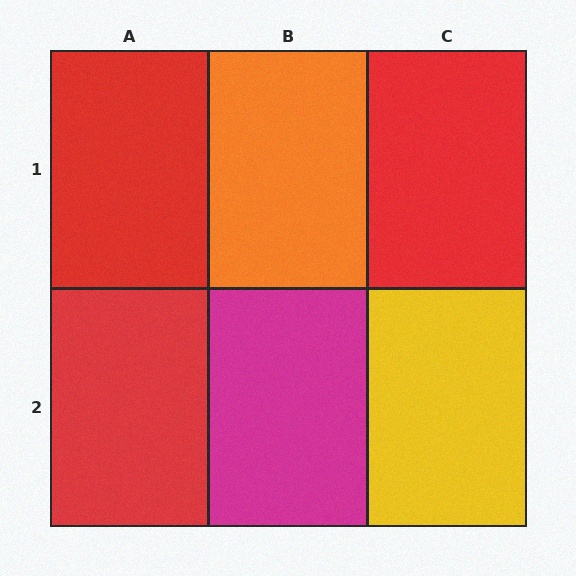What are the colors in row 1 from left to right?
Red, orange, red.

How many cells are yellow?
1 cell is yellow.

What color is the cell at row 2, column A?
Red.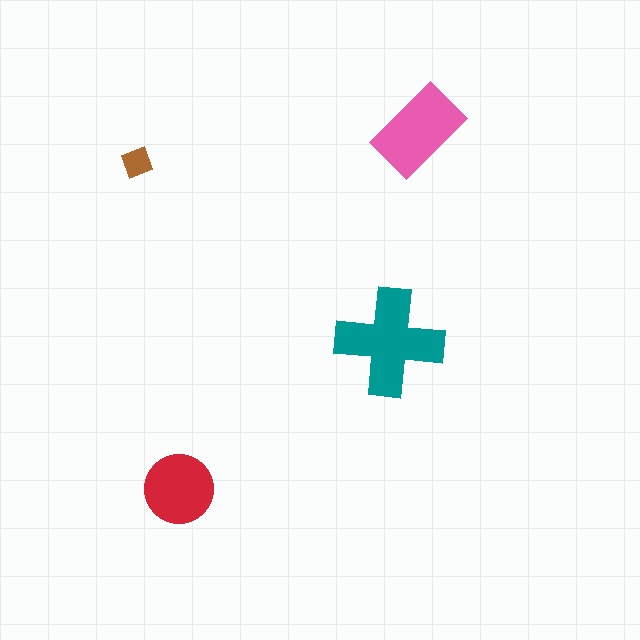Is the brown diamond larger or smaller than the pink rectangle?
Smaller.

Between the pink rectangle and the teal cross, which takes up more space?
The teal cross.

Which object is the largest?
The teal cross.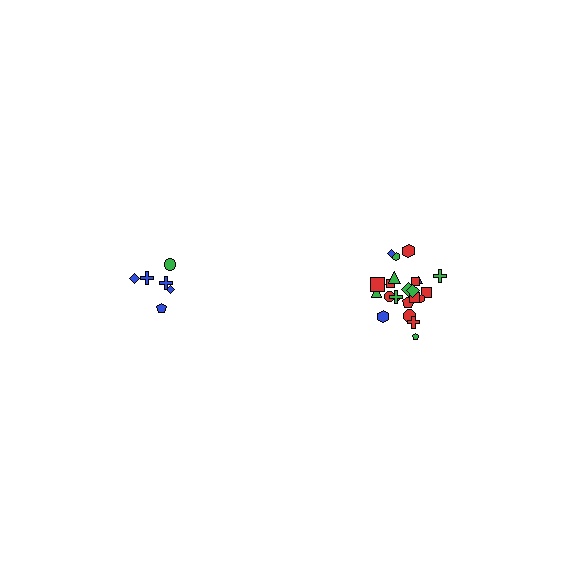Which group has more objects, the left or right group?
The right group.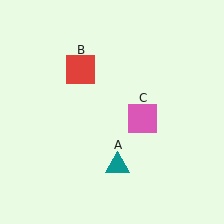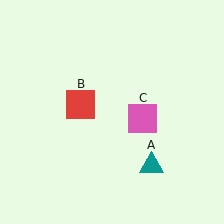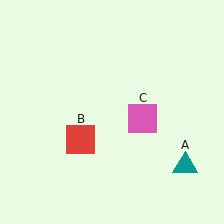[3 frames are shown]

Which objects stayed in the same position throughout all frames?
Pink square (object C) remained stationary.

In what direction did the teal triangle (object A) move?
The teal triangle (object A) moved right.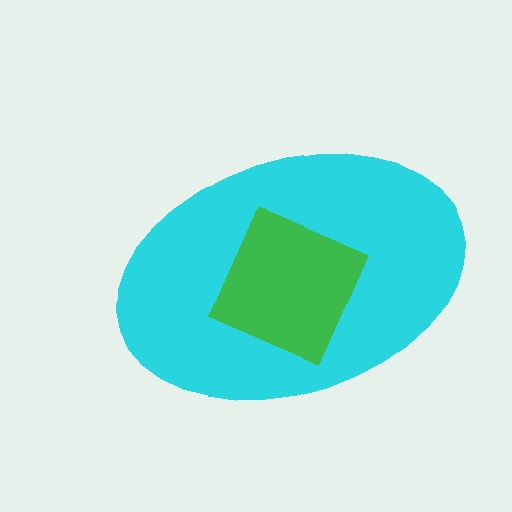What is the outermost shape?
The cyan ellipse.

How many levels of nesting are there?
2.